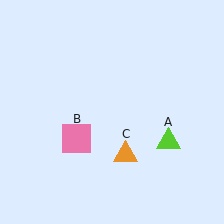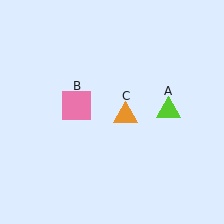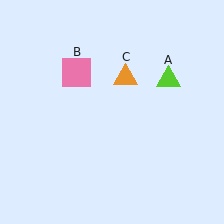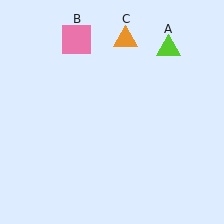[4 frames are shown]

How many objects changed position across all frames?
3 objects changed position: lime triangle (object A), pink square (object B), orange triangle (object C).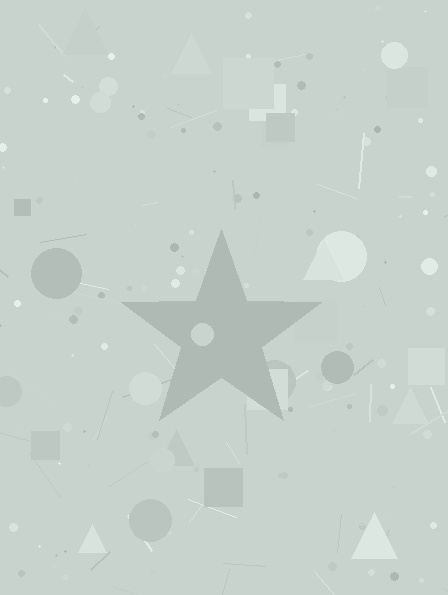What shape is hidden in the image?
A star is hidden in the image.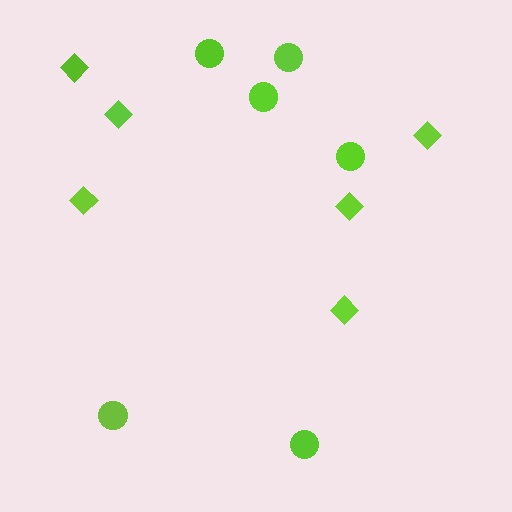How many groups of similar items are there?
There are 2 groups: one group of circles (6) and one group of diamonds (6).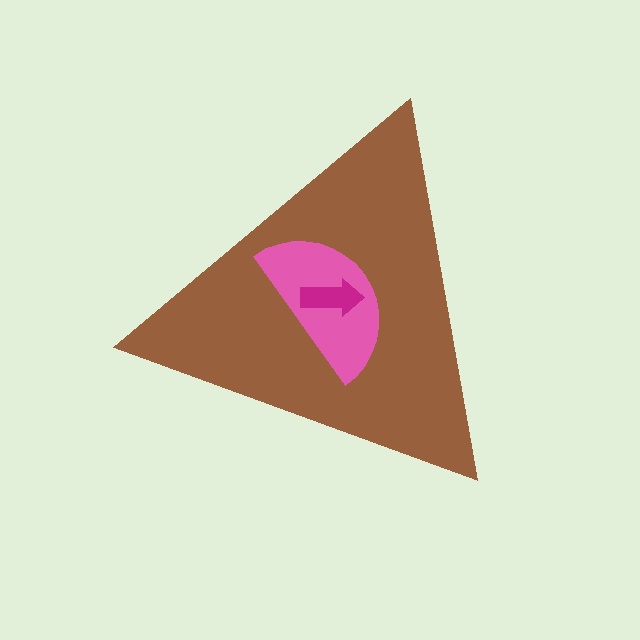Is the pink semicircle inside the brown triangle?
Yes.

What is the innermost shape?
The magenta arrow.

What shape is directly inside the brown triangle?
The pink semicircle.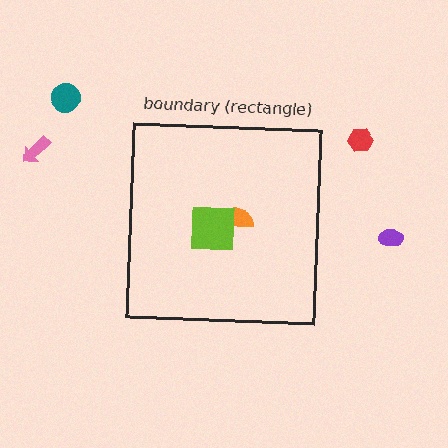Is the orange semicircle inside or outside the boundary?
Inside.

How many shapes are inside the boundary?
2 inside, 4 outside.